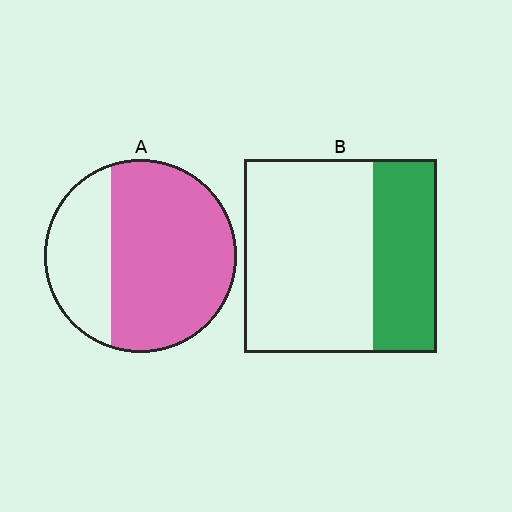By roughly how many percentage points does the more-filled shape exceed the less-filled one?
By roughly 35 percentage points (A over B).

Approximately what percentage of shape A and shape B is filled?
A is approximately 70% and B is approximately 35%.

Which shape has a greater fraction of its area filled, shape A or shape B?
Shape A.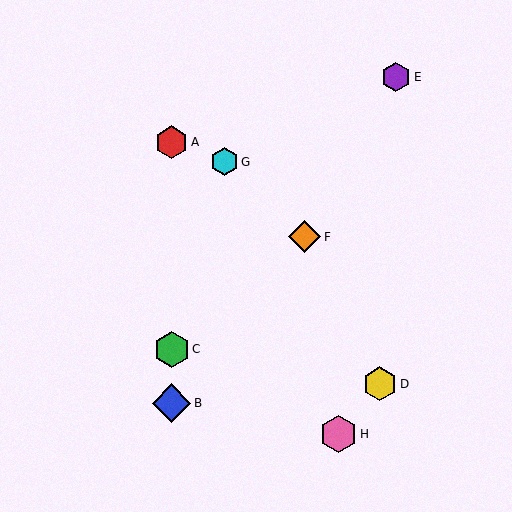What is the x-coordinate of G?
Object G is at x≈224.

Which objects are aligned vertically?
Objects A, B, C are aligned vertically.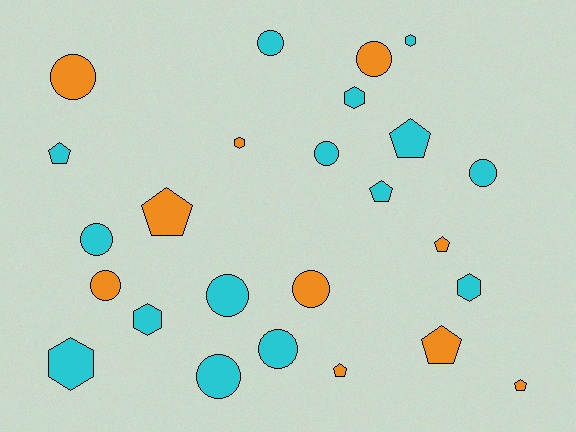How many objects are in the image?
There are 25 objects.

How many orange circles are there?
There are 4 orange circles.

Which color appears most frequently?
Cyan, with 15 objects.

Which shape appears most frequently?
Circle, with 11 objects.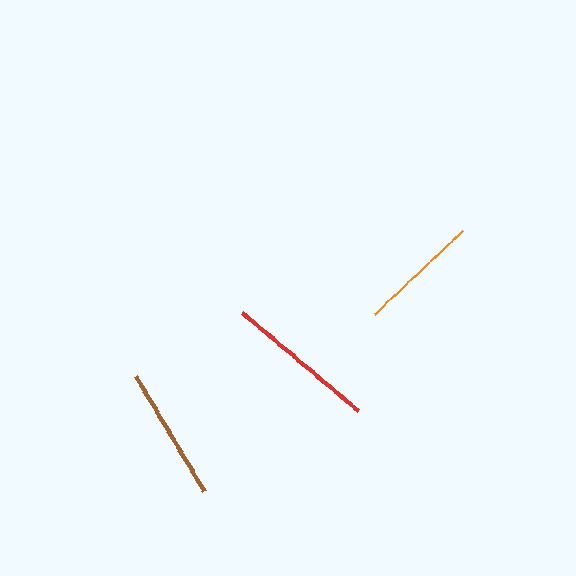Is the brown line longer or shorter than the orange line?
The brown line is longer than the orange line.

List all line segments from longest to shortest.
From longest to shortest: red, brown, orange.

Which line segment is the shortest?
The orange line is the shortest at approximately 122 pixels.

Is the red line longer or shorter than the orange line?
The red line is longer than the orange line.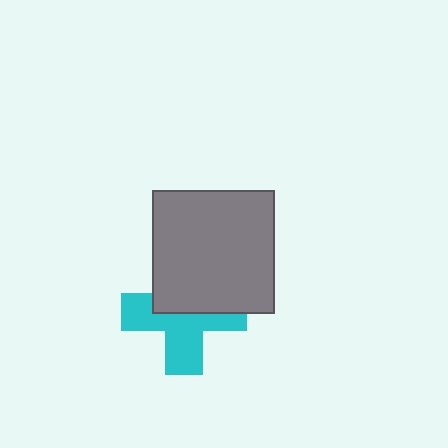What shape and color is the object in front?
The object in front is a gray square.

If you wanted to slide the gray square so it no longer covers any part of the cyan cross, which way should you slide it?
Slide it up — that is the most direct way to separate the two shapes.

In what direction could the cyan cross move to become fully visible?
The cyan cross could move down. That would shift it out from behind the gray square entirely.